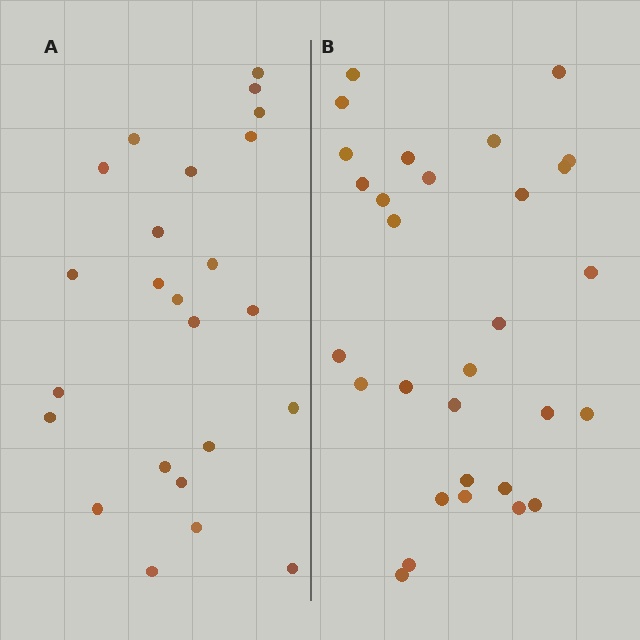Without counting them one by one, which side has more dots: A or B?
Region B (the right region) has more dots.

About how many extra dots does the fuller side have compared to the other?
Region B has about 6 more dots than region A.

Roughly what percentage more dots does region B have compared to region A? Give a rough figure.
About 25% more.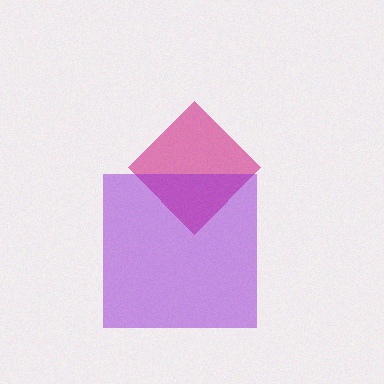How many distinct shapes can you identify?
There are 2 distinct shapes: a magenta diamond, a purple square.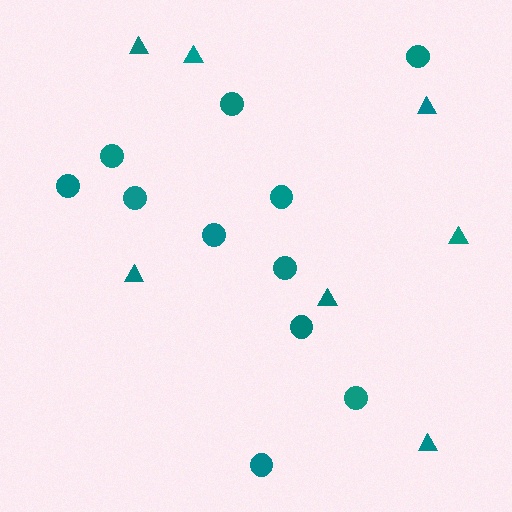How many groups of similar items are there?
There are 2 groups: one group of triangles (7) and one group of circles (11).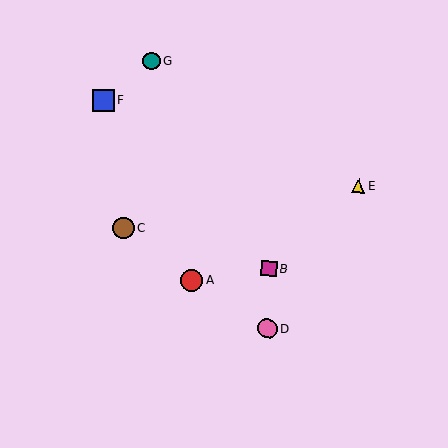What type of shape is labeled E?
Shape E is a yellow triangle.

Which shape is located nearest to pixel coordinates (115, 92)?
The blue square (labeled F) at (104, 100) is nearest to that location.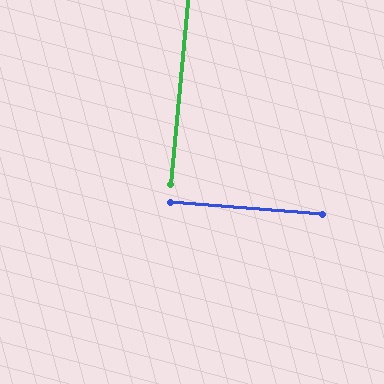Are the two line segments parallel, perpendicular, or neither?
Perpendicular — they meet at approximately 89°.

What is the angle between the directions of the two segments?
Approximately 89 degrees.